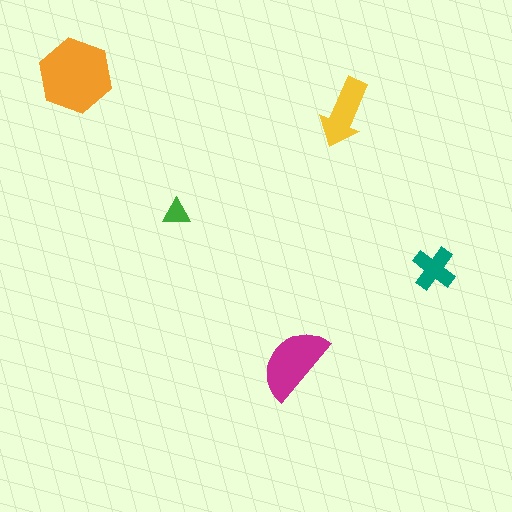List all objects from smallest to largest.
The green triangle, the teal cross, the yellow arrow, the magenta semicircle, the orange hexagon.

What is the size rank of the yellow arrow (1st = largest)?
3rd.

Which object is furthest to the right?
The teal cross is rightmost.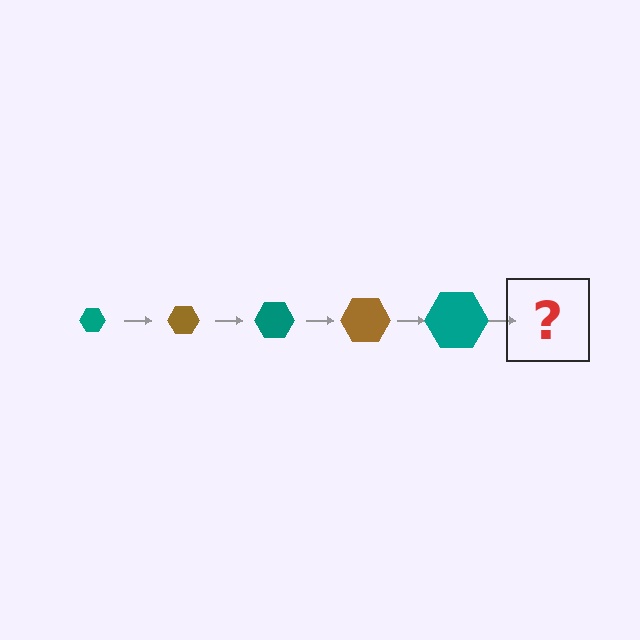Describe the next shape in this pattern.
It should be a brown hexagon, larger than the previous one.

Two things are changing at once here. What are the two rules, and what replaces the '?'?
The two rules are that the hexagon grows larger each step and the color cycles through teal and brown. The '?' should be a brown hexagon, larger than the previous one.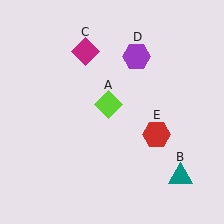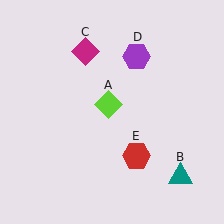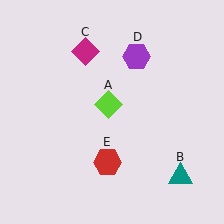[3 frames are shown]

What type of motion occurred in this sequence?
The red hexagon (object E) rotated clockwise around the center of the scene.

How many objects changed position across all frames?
1 object changed position: red hexagon (object E).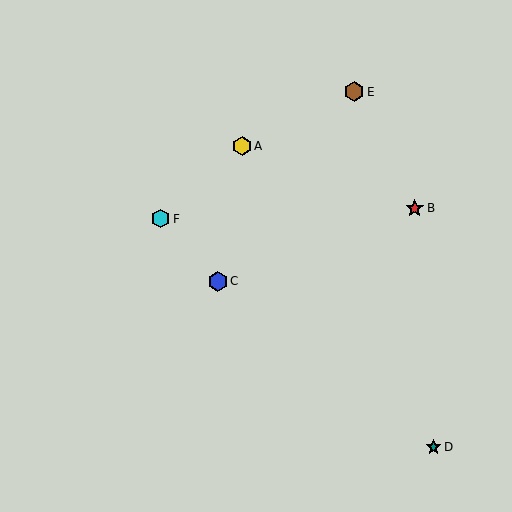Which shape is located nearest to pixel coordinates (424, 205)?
The red star (labeled B) at (415, 208) is nearest to that location.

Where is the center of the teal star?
The center of the teal star is at (434, 447).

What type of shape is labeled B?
Shape B is a red star.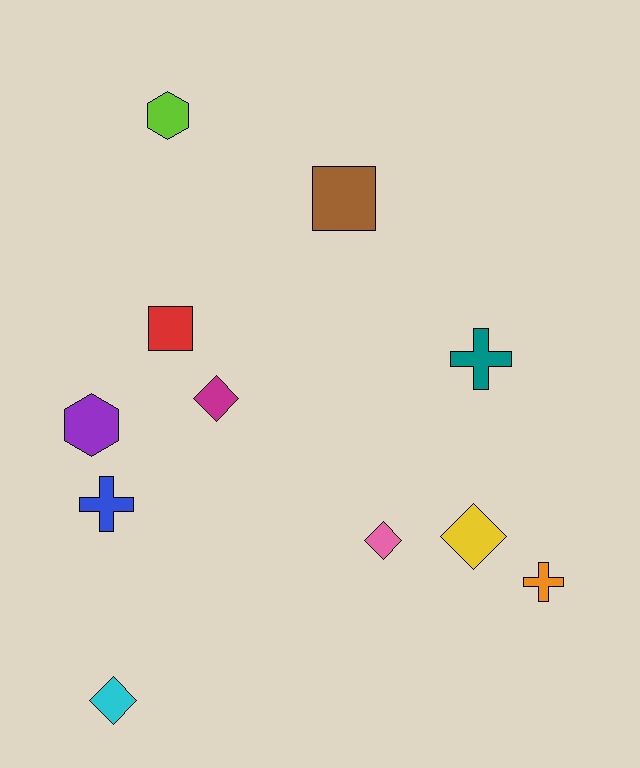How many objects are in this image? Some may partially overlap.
There are 11 objects.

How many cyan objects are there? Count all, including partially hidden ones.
There is 1 cyan object.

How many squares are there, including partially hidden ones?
There are 2 squares.